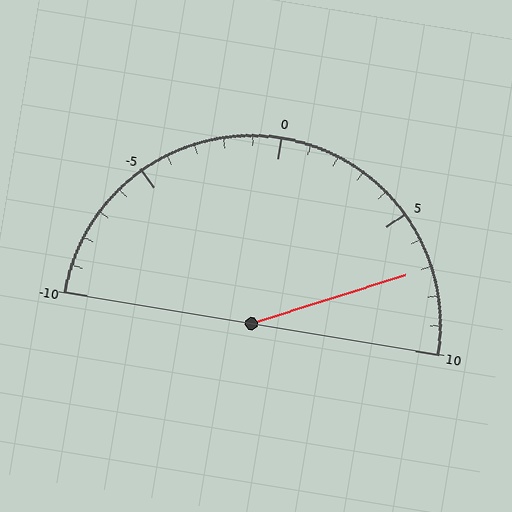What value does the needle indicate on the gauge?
The needle indicates approximately 7.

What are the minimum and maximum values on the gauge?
The gauge ranges from -10 to 10.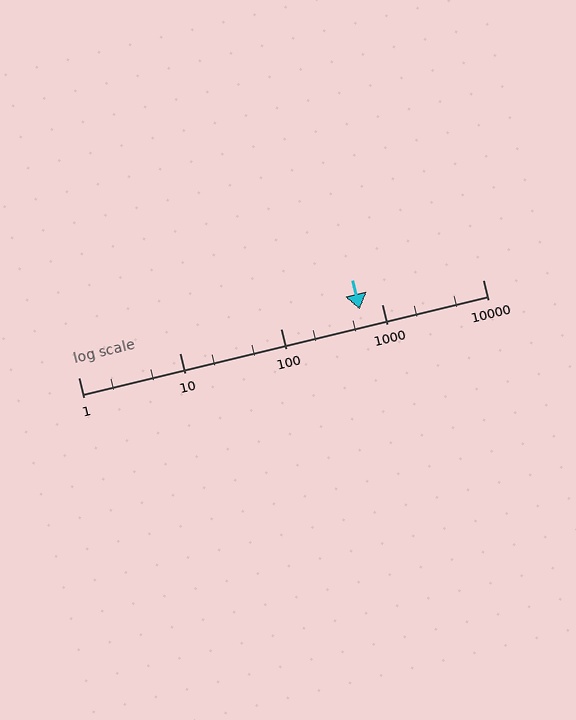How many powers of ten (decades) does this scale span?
The scale spans 4 decades, from 1 to 10000.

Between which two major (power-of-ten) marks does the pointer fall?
The pointer is between 100 and 1000.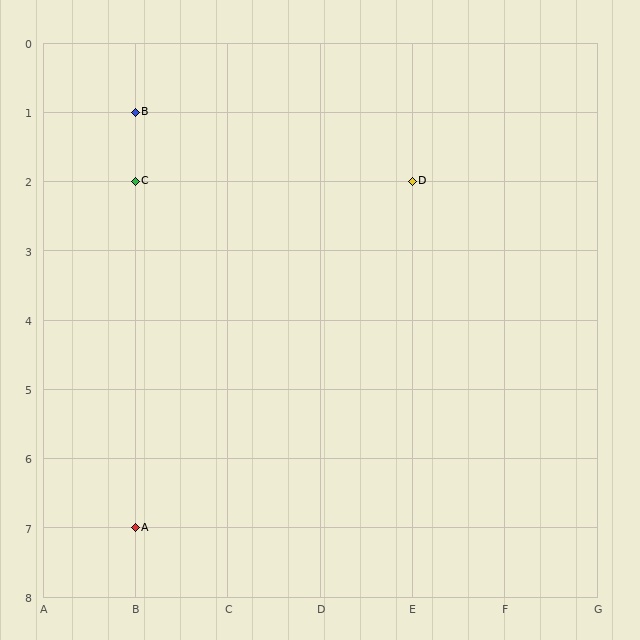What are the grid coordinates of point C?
Point C is at grid coordinates (B, 2).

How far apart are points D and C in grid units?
Points D and C are 3 columns apart.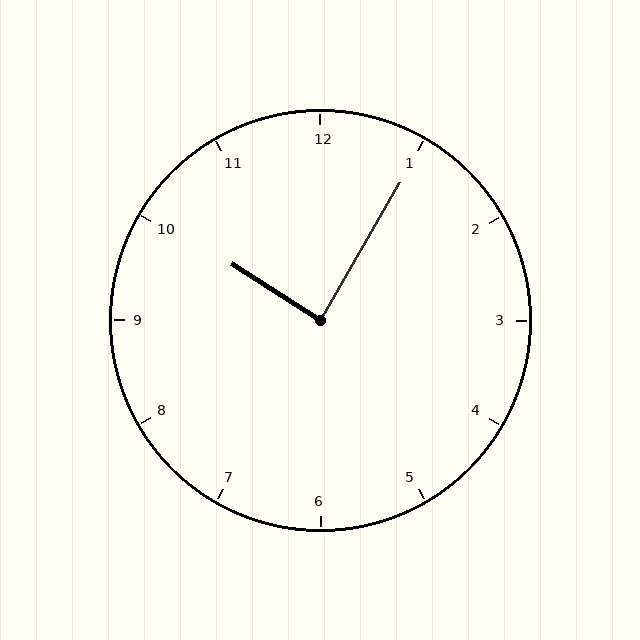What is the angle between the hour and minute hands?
Approximately 88 degrees.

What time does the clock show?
10:05.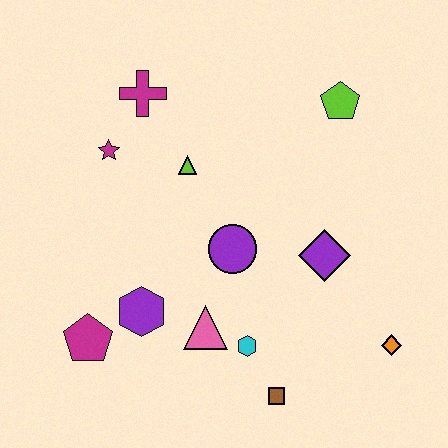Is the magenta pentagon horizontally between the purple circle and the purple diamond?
No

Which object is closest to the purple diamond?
The purple circle is closest to the purple diamond.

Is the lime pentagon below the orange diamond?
No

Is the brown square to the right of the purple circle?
Yes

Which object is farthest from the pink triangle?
The lime pentagon is farthest from the pink triangle.